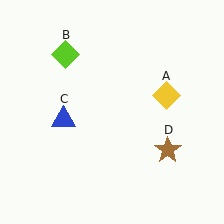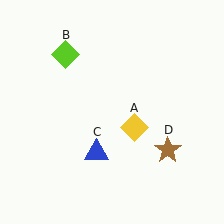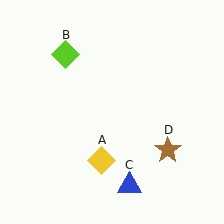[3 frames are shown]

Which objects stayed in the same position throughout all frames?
Lime diamond (object B) and brown star (object D) remained stationary.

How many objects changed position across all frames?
2 objects changed position: yellow diamond (object A), blue triangle (object C).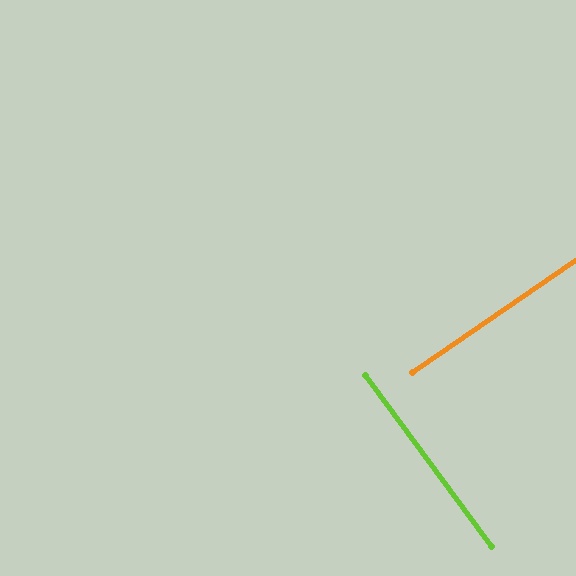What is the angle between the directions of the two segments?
Approximately 88 degrees.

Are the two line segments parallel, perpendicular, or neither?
Perpendicular — they meet at approximately 88°.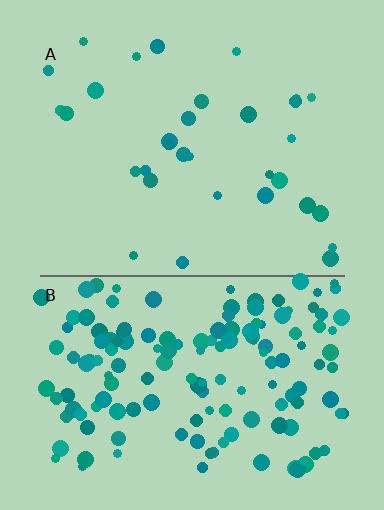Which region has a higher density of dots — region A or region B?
B (the bottom).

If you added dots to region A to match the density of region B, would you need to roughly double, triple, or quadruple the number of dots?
Approximately quadruple.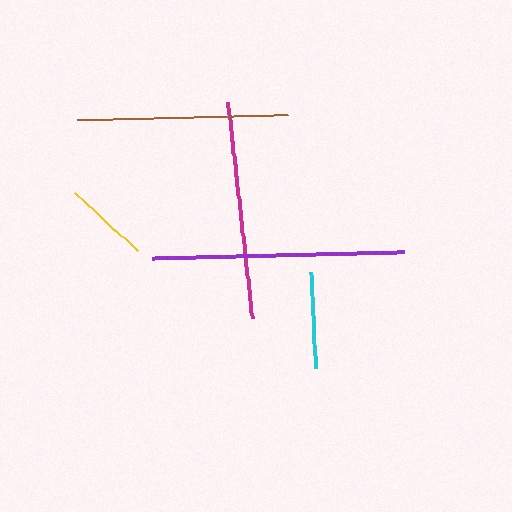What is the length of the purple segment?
The purple segment is approximately 252 pixels long.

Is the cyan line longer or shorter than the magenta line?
The magenta line is longer than the cyan line.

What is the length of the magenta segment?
The magenta segment is approximately 218 pixels long.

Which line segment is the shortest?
The yellow line is the shortest at approximately 85 pixels.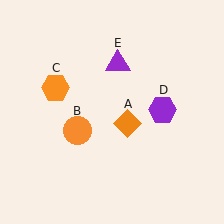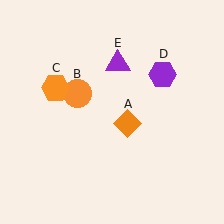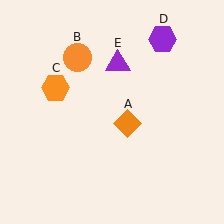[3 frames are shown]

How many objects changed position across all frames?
2 objects changed position: orange circle (object B), purple hexagon (object D).